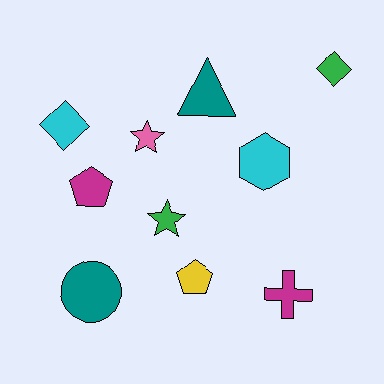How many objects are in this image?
There are 10 objects.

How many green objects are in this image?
There are 2 green objects.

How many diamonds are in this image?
There are 2 diamonds.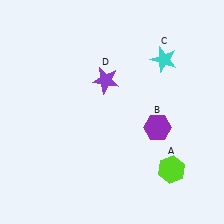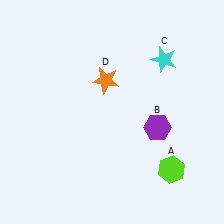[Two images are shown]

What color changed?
The star (D) changed from purple in Image 1 to orange in Image 2.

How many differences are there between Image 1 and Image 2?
There is 1 difference between the two images.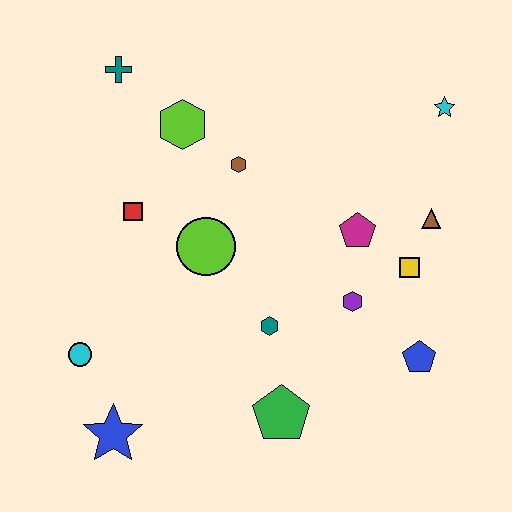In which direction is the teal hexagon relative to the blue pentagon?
The teal hexagon is to the left of the blue pentagon.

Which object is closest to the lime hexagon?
The brown hexagon is closest to the lime hexagon.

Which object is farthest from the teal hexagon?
The teal cross is farthest from the teal hexagon.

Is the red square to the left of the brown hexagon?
Yes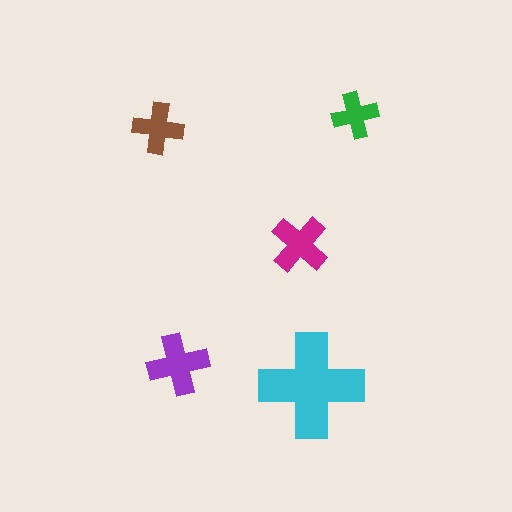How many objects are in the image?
There are 5 objects in the image.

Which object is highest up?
The green cross is topmost.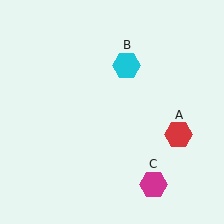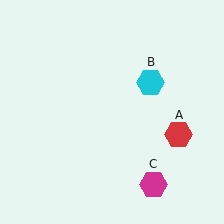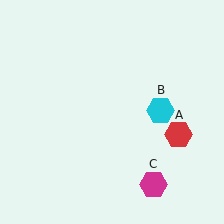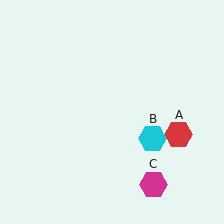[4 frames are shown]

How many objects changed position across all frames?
1 object changed position: cyan hexagon (object B).